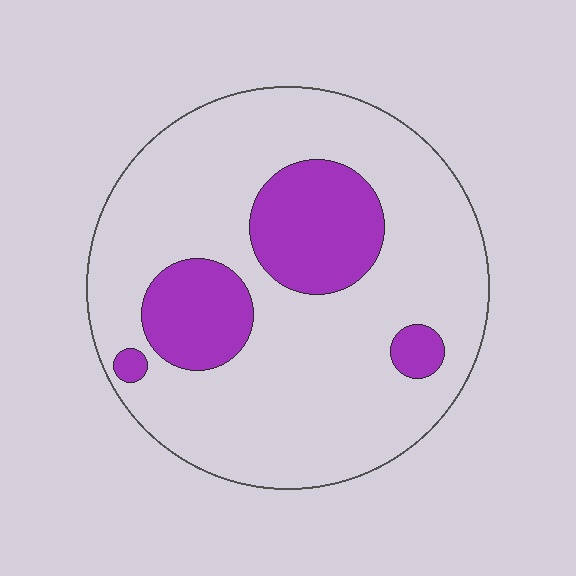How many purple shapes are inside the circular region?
4.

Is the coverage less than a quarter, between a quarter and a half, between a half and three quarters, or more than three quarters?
Less than a quarter.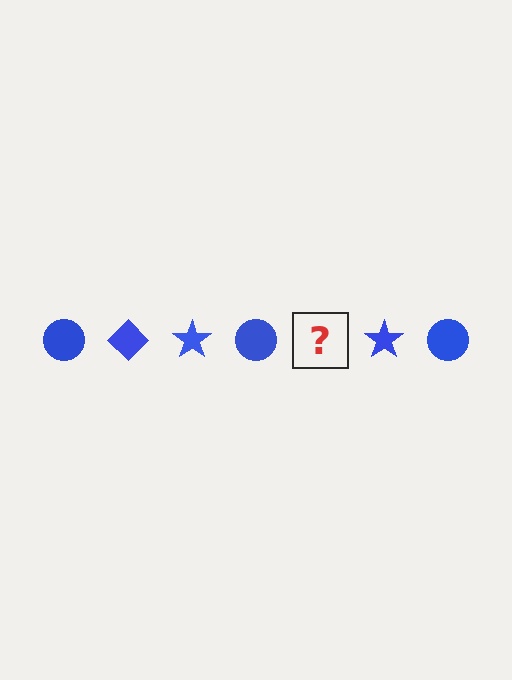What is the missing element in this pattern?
The missing element is a blue diamond.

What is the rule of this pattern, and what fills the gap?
The rule is that the pattern cycles through circle, diamond, star shapes in blue. The gap should be filled with a blue diamond.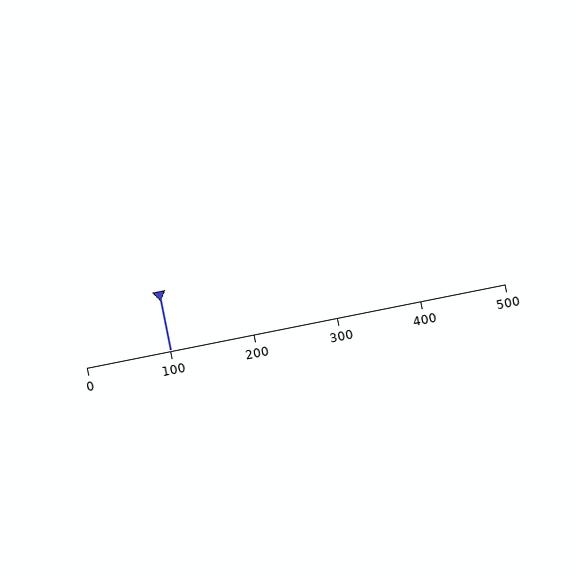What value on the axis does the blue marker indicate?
The marker indicates approximately 100.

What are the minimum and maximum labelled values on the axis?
The axis runs from 0 to 500.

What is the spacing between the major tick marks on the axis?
The major ticks are spaced 100 apart.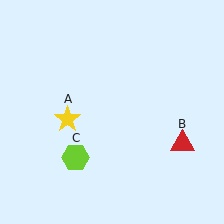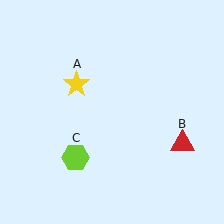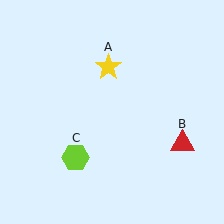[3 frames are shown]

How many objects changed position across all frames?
1 object changed position: yellow star (object A).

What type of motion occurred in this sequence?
The yellow star (object A) rotated clockwise around the center of the scene.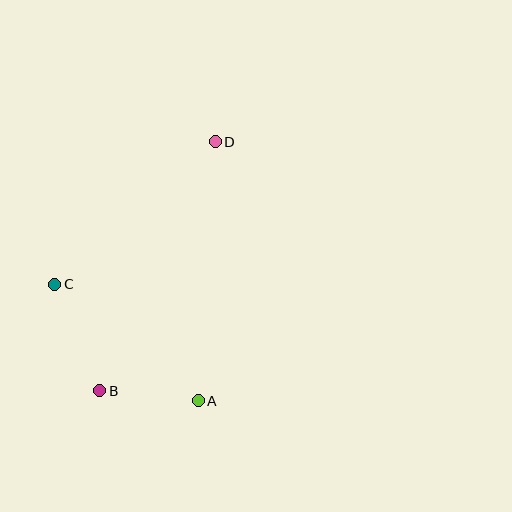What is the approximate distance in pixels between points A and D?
The distance between A and D is approximately 260 pixels.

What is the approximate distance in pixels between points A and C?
The distance between A and C is approximately 185 pixels.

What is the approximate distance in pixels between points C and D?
The distance between C and D is approximately 215 pixels.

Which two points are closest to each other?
Points A and B are closest to each other.